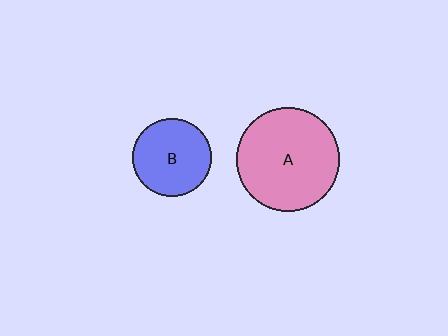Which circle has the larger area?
Circle A (pink).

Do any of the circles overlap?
No, none of the circles overlap.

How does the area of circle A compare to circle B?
Approximately 1.7 times.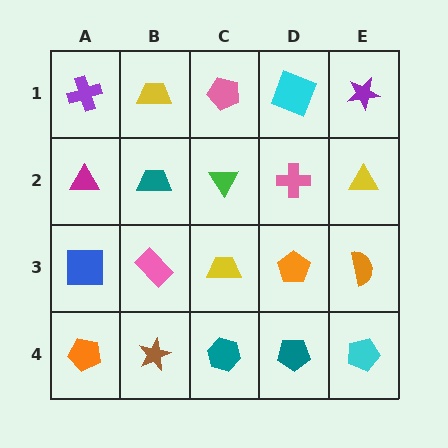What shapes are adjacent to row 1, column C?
A green triangle (row 2, column C), a yellow trapezoid (row 1, column B), a cyan square (row 1, column D).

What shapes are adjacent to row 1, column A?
A magenta triangle (row 2, column A), a yellow trapezoid (row 1, column B).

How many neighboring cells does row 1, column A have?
2.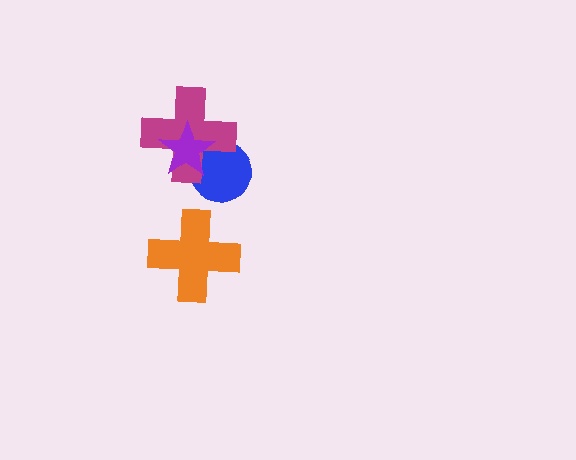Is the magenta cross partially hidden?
Yes, it is partially covered by another shape.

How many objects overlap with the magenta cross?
2 objects overlap with the magenta cross.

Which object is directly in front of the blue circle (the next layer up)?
The magenta cross is directly in front of the blue circle.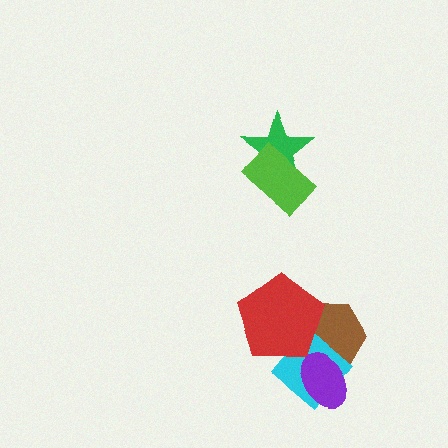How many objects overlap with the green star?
1 object overlaps with the green star.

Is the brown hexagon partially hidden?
Yes, it is partially covered by another shape.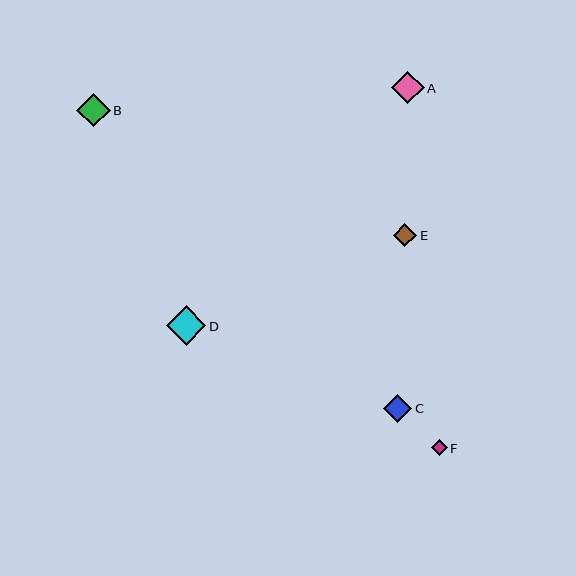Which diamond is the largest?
Diamond D is the largest with a size of approximately 40 pixels.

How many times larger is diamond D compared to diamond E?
Diamond D is approximately 1.7 times the size of diamond E.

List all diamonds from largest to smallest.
From largest to smallest: D, B, A, C, E, F.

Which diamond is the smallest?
Diamond F is the smallest with a size of approximately 16 pixels.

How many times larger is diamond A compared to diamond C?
Diamond A is approximately 1.2 times the size of diamond C.